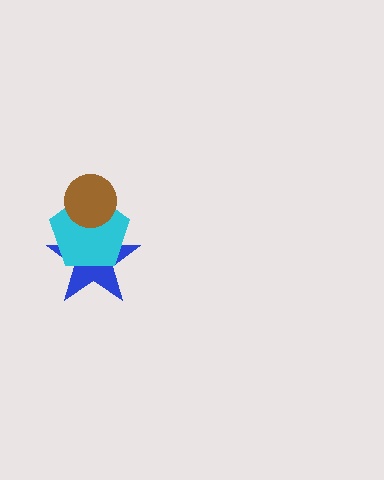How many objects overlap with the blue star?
2 objects overlap with the blue star.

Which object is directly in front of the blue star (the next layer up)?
The cyan pentagon is directly in front of the blue star.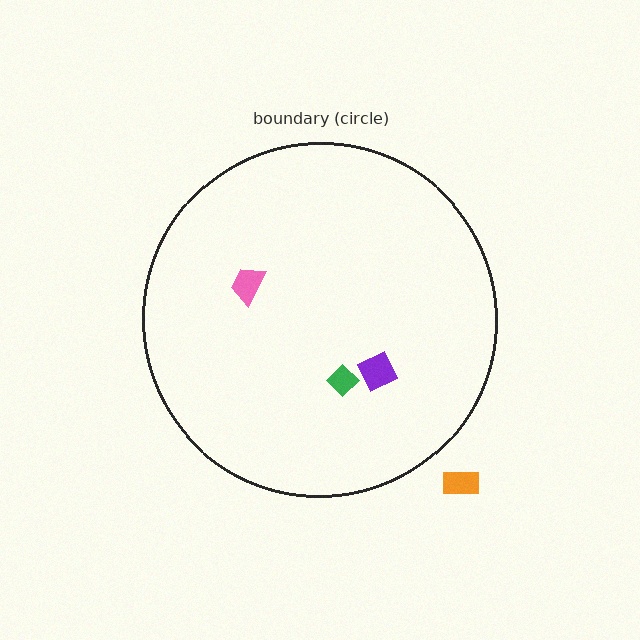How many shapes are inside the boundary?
3 inside, 1 outside.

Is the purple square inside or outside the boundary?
Inside.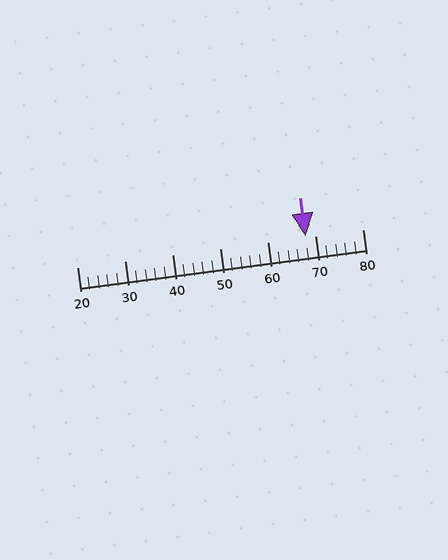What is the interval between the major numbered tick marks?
The major tick marks are spaced 10 units apart.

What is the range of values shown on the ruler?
The ruler shows values from 20 to 80.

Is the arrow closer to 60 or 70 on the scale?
The arrow is closer to 70.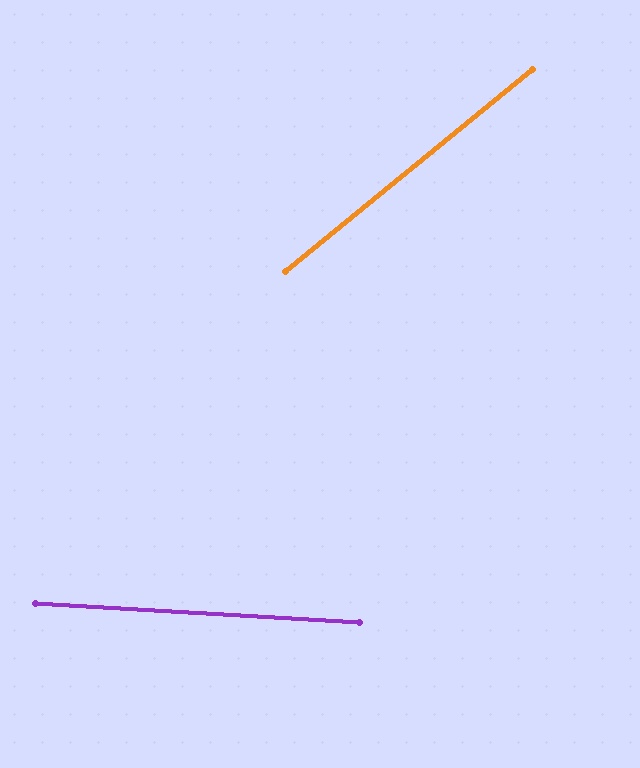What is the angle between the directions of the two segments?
Approximately 43 degrees.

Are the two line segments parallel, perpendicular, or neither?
Neither parallel nor perpendicular — they differ by about 43°.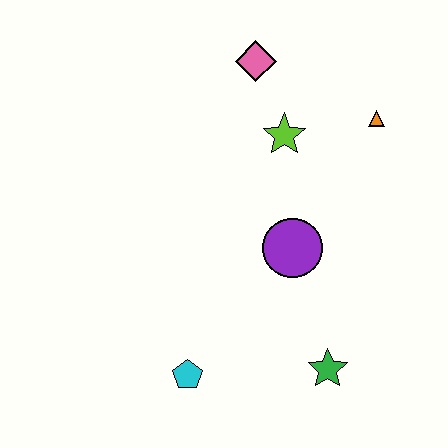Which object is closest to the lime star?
The pink diamond is closest to the lime star.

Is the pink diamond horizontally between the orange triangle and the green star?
No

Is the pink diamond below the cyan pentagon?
No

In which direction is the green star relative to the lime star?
The green star is below the lime star.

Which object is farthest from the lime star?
The cyan pentagon is farthest from the lime star.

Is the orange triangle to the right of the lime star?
Yes